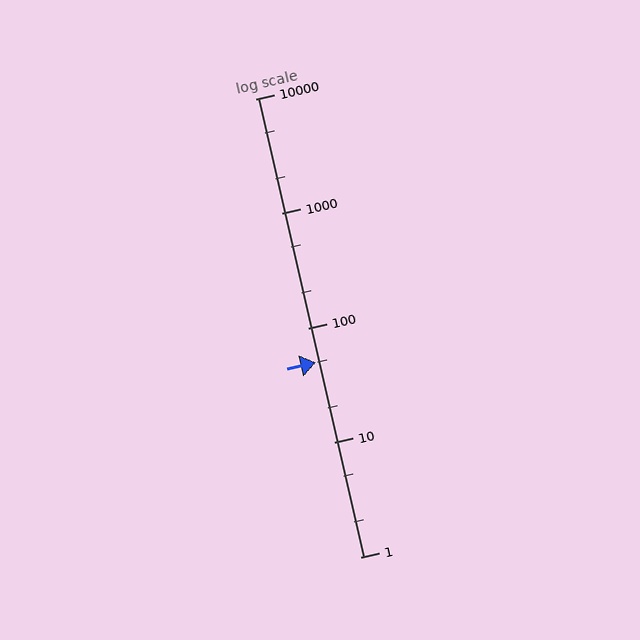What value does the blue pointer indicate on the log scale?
The pointer indicates approximately 50.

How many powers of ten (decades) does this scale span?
The scale spans 4 decades, from 1 to 10000.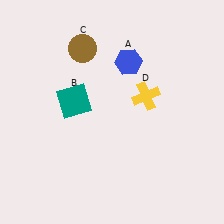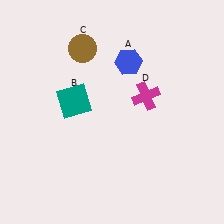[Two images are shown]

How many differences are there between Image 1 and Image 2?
There is 1 difference between the two images.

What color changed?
The cross (D) changed from yellow in Image 1 to magenta in Image 2.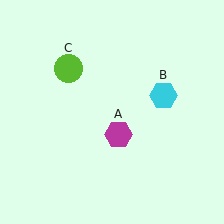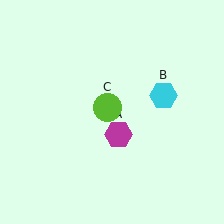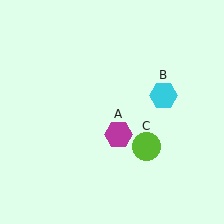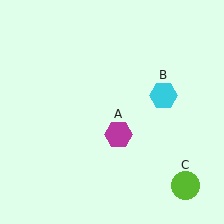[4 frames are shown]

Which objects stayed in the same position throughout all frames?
Magenta hexagon (object A) and cyan hexagon (object B) remained stationary.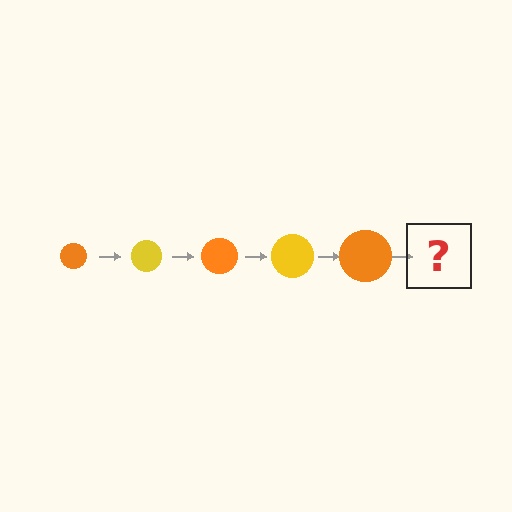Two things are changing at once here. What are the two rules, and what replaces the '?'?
The two rules are that the circle grows larger each step and the color cycles through orange and yellow. The '?' should be a yellow circle, larger than the previous one.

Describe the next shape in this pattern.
It should be a yellow circle, larger than the previous one.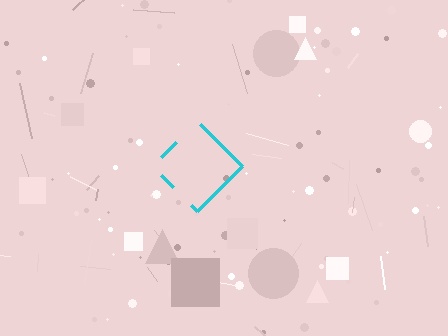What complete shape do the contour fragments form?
The contour fragments form a diamond.